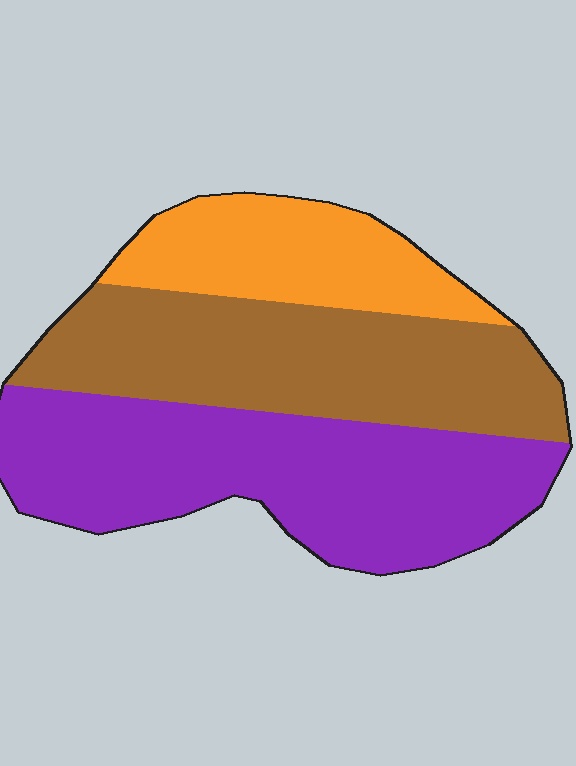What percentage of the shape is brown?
Brown takes up between a quarter and a half of the shape.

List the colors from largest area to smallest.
From largest to smallest: purple, brown, orange.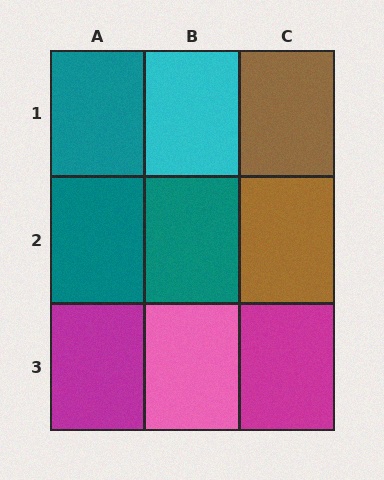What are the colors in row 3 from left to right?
Magenta, pink, magenta.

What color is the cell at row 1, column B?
Cyan.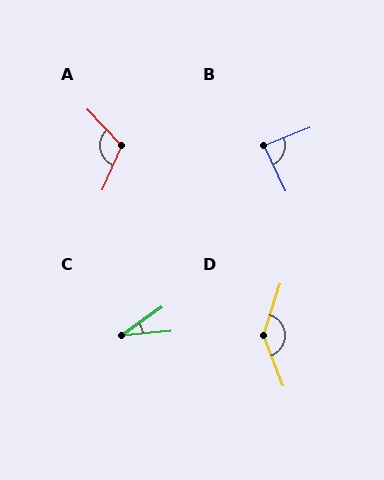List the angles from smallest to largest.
C (31°), B (86°), A (112°), D (142°).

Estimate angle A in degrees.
Approximately 112 degrees.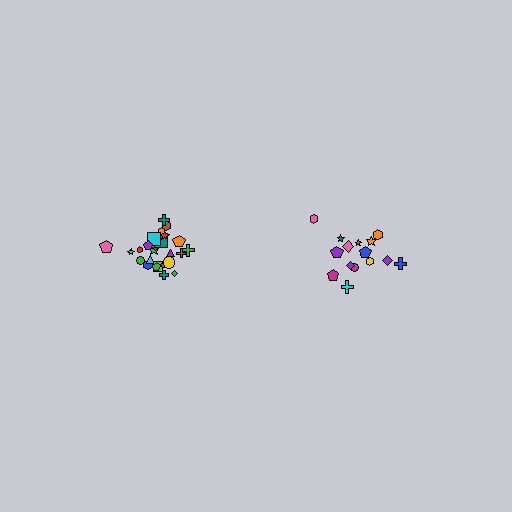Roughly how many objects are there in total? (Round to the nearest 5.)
Roughly 40 objects in total.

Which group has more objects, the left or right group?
The left group.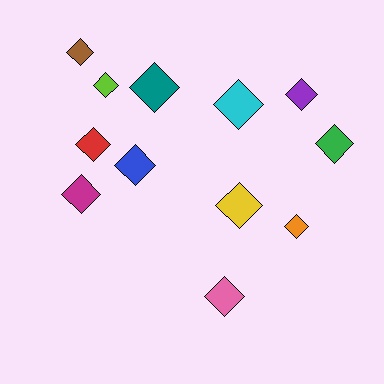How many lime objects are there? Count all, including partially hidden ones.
There is 1 lime object.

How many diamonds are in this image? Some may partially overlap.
There are 12 diamonds.